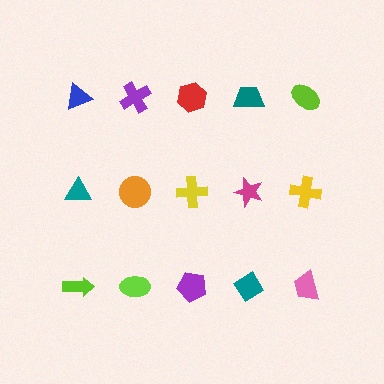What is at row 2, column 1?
A teal triangle.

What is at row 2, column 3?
A yellow cross.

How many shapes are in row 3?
5 shapes.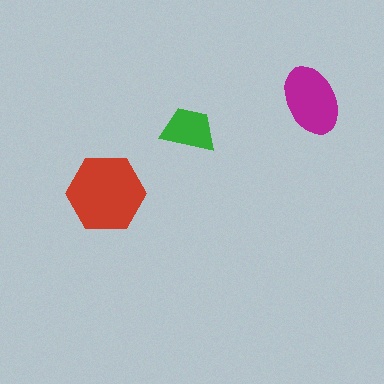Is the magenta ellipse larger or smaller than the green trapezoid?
Larger.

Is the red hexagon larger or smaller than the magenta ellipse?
Larger.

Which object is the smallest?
The green trapezoid.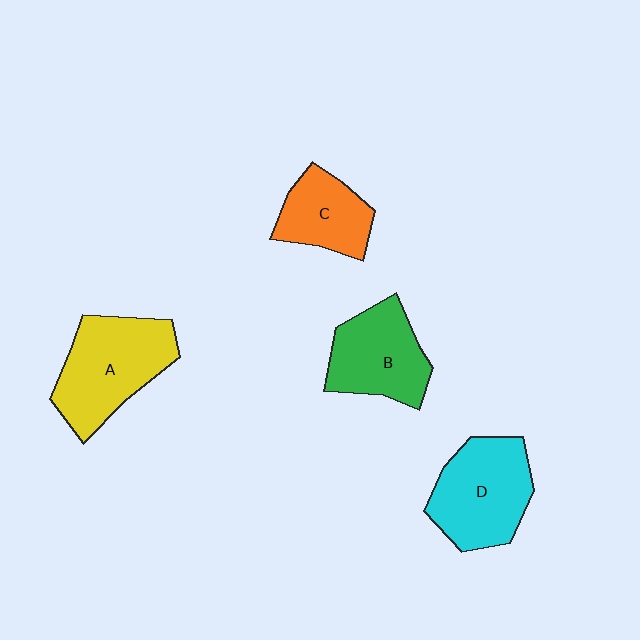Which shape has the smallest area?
Shape C (orange).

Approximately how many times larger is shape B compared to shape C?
Approximately 1.3 times.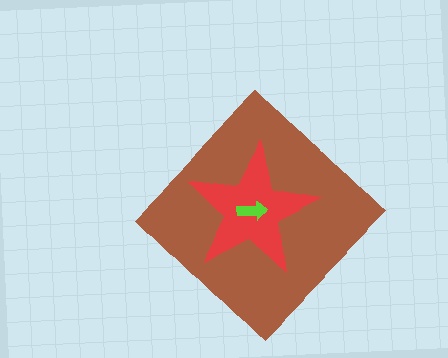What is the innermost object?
The lime arrow.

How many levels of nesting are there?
3.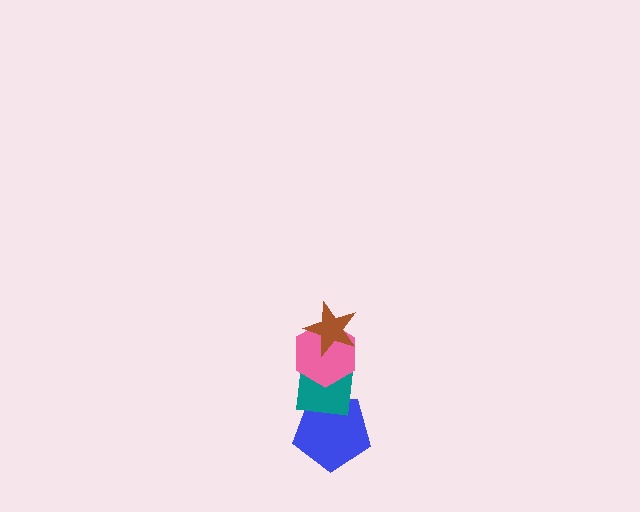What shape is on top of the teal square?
The pink hexagon is on top of the teal square.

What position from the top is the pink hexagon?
The pink hexagon is 2nd from the top.